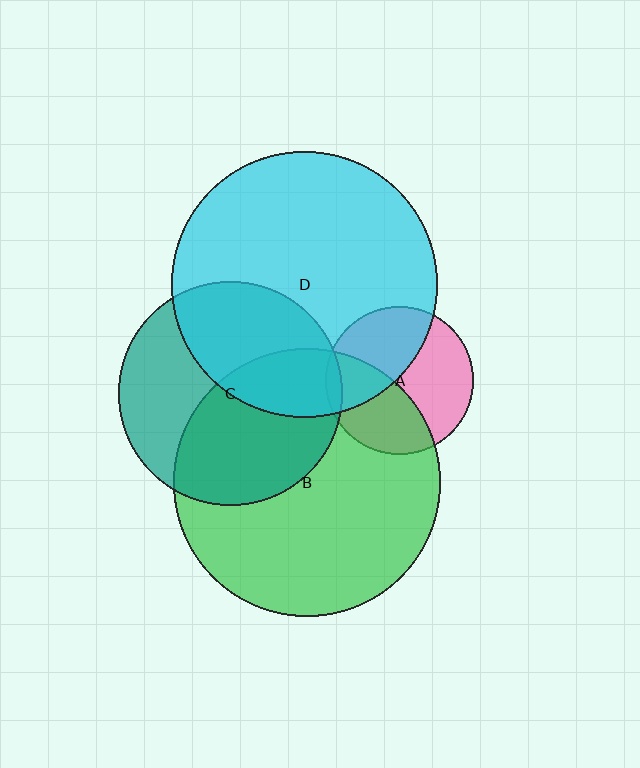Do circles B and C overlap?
Yes.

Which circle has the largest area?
Circle B (green).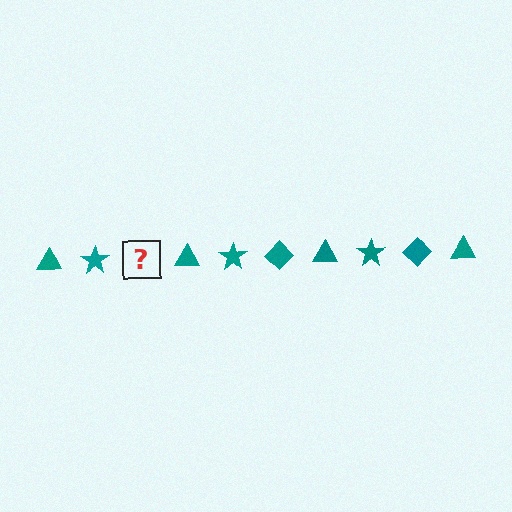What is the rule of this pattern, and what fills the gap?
The rule is that the pattern cycles through triangle, star, diamond shapes in teal. The gap should be filled with a teal diamond.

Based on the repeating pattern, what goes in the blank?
The blank should be a teal diamond.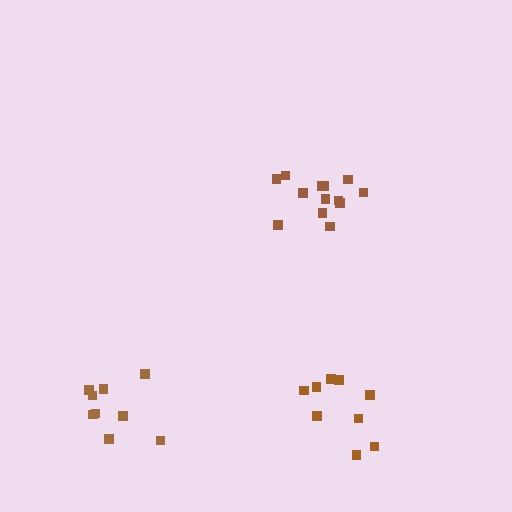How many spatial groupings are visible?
There are 3 spatial groupings.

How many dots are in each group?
Group 1: 13 dots, Group 2: 9 dots, Group 3: 9 dots (31 total).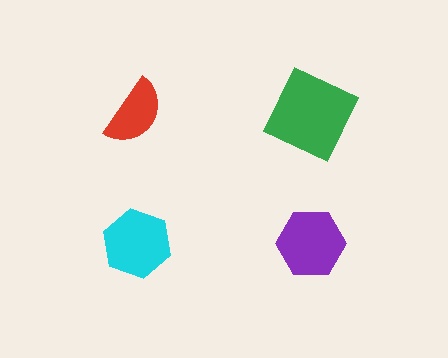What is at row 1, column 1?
A red semicircle.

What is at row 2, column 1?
A cyan hexagon.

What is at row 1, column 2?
A green square.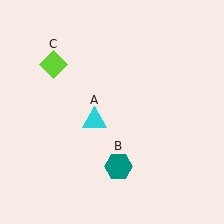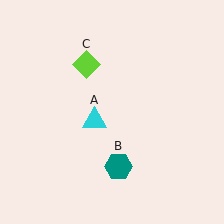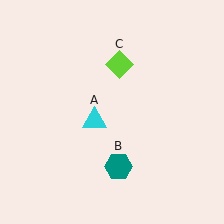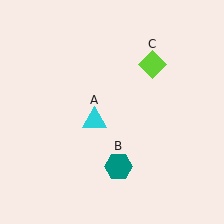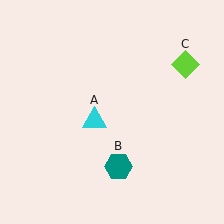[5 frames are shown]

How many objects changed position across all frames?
1 object changed position: lime diamond (object C).